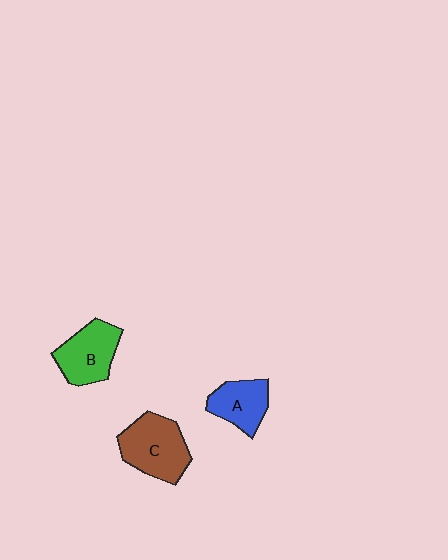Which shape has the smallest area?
Shape A (blue).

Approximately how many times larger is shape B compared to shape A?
Approximately 1.2 times.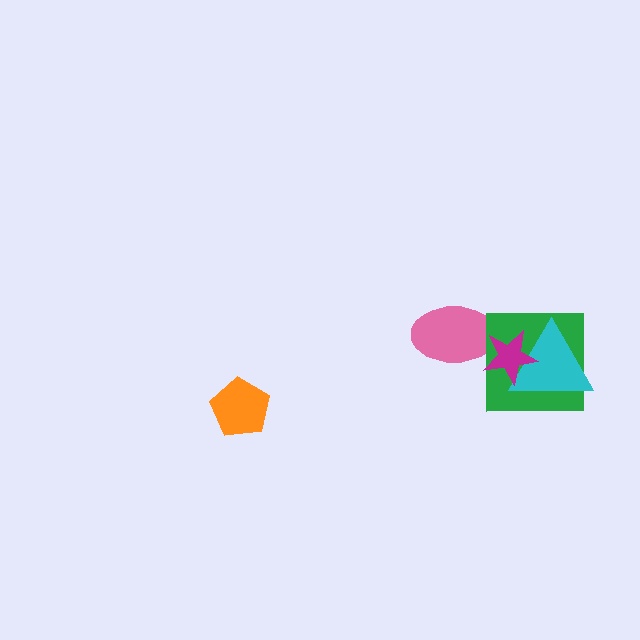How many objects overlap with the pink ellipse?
1 object overlaps with the pink ellipse.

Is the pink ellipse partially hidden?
Yes, it is partially covered by another shape.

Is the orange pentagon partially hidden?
No, no other shape covers it.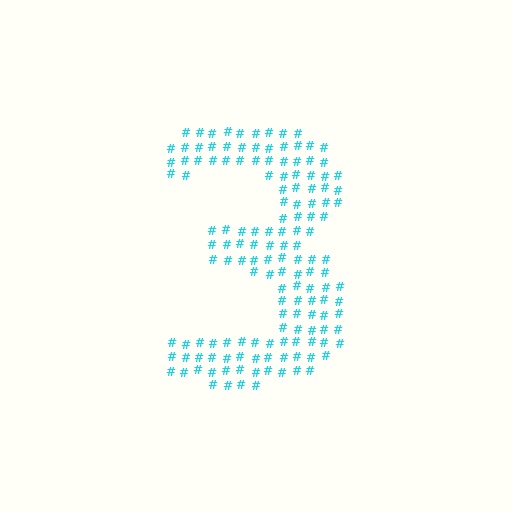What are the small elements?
The small elements are hash symbols.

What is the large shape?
The large shape is the digit 3.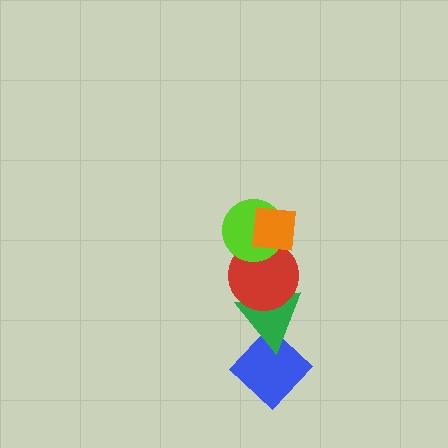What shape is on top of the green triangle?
The red circle is on top of the green triangle.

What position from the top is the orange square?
The orange square is 1st from the top.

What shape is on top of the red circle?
The lime circle is on top of the red circle.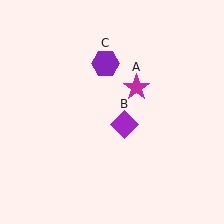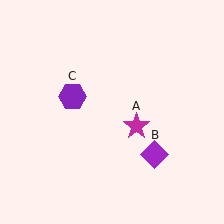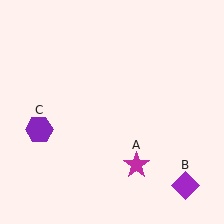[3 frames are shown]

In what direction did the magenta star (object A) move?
The magenta star (object A) moved down.